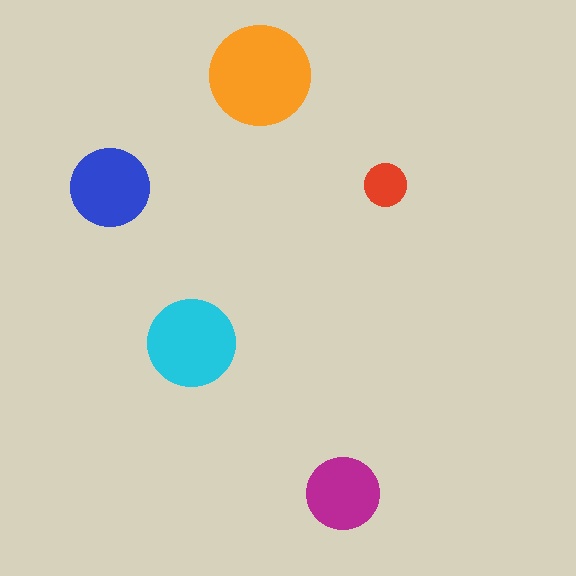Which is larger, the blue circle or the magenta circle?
The blue one.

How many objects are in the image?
There are 5 objects in the image.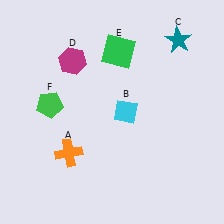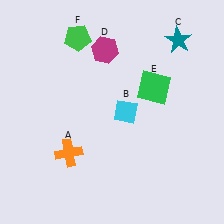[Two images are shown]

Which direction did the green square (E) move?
The green square (E) moved down.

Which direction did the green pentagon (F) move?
The green pentagon (F) moved up.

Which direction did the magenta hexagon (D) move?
The magenta hexagon (D) moved right.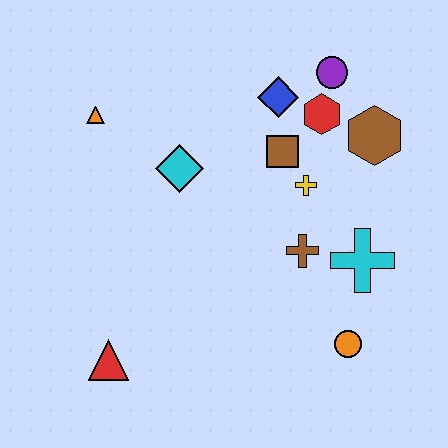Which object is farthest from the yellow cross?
The red triangle is farthest from the yellow cross.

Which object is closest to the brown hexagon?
The red hexagon is closest to the brown hexagon.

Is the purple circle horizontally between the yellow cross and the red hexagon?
No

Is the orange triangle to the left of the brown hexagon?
Yes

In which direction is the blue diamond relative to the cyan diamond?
The blue diamond is to the right of the cyan diamond.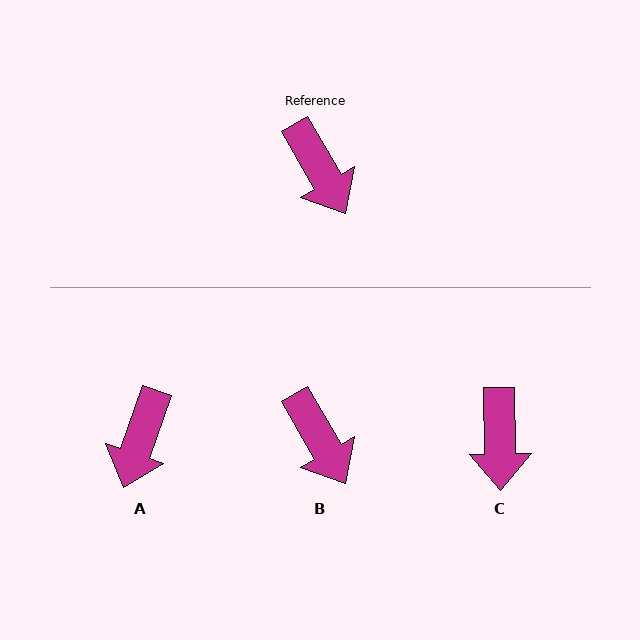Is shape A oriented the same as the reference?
No, it is off by about 49 degrees.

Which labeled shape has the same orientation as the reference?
B.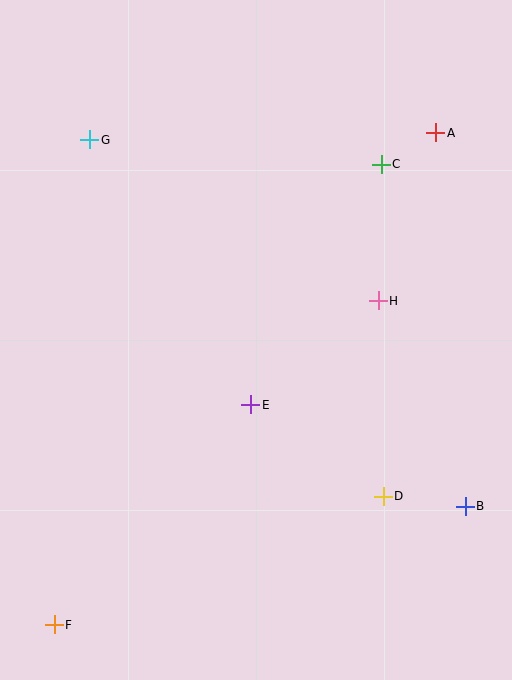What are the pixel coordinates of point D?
Point D is at (383, 496).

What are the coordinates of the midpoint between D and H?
The midpoint between D and H is at (381, 399).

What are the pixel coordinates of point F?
Point F is at (54, 625).